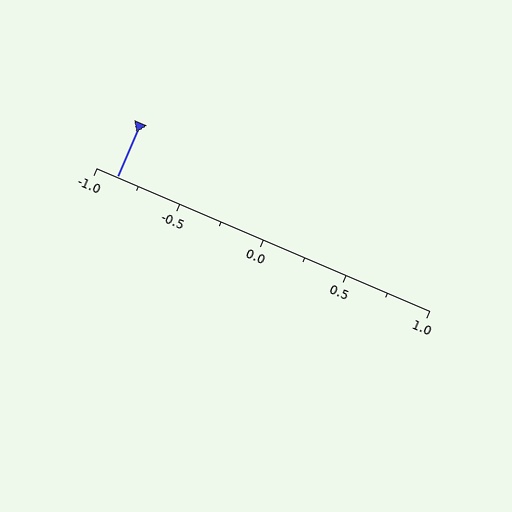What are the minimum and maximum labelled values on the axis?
The axis runs from -1.0 to 1.0.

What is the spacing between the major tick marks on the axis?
The major ticks are spaced 0.5 apart.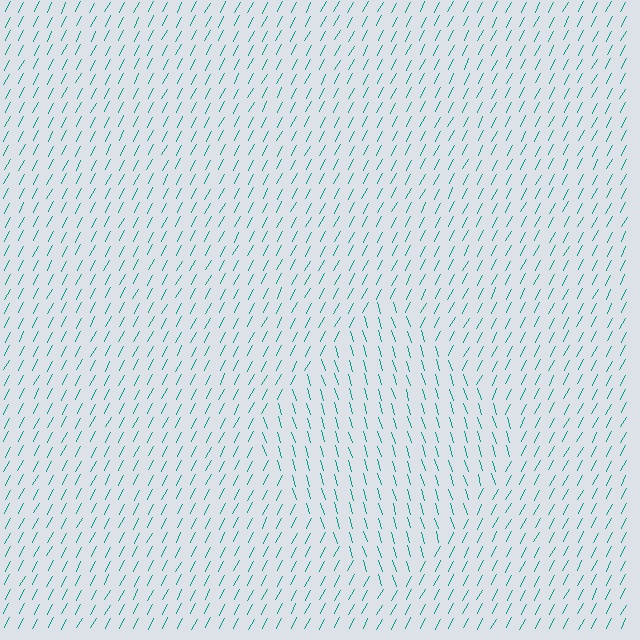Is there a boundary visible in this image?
Yes, there is a texture boundary formed by a change in line orientation.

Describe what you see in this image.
The image is filled with small teal line segments. A diamond region in the image has lines oriented differently from the surrounding lines, creating a visible texture boundary.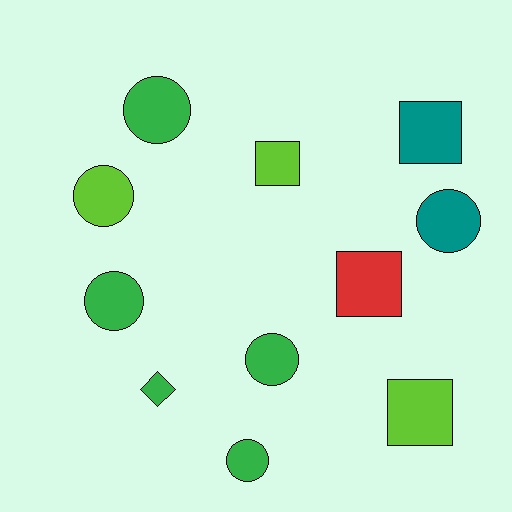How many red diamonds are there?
There are no red diamonds.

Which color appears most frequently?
Green, with 5 objects.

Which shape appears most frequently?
Circle, with 6 objects.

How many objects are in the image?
There are 11 objects.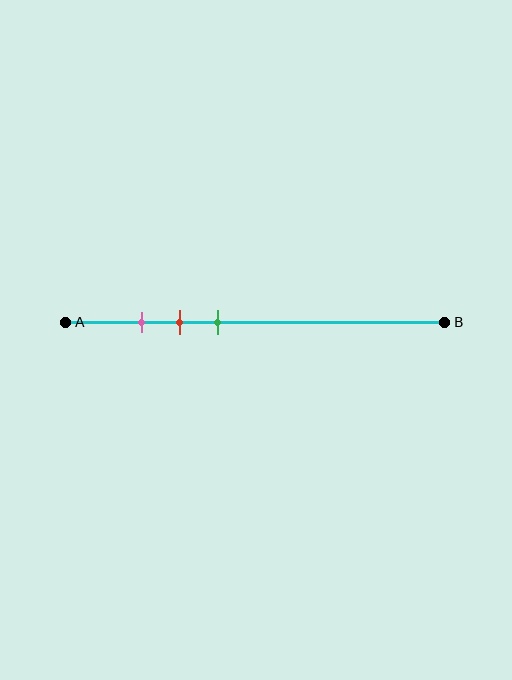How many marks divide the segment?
There are 3 marks dividing the segment.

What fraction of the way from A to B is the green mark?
The green mark is approximately 40% (0.4) of the way from A to B.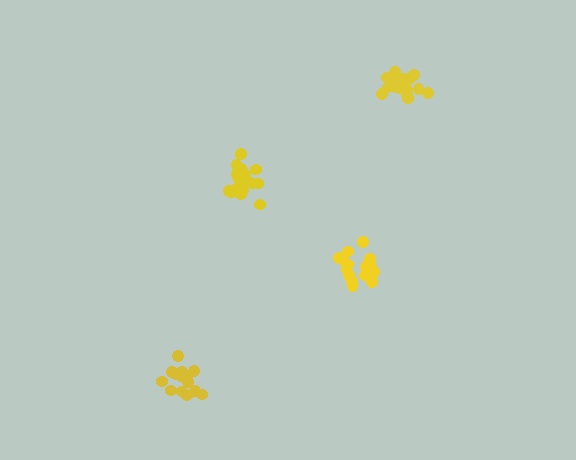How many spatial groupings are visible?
There are 4 spatial groupings.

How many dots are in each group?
Group 1: 14 dots, Group 2: 20 dots, Group 3: 20 dots, Group 4: 17 dots (71 total).